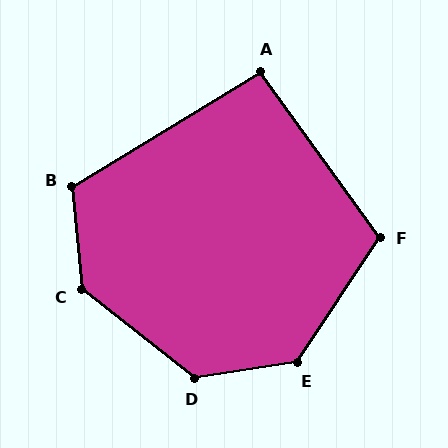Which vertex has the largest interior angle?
D, at approximately 133 degrees.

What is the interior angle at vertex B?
Approximately 116 degrees (obtuse).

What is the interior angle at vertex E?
Approximately 132 degrees (obtuse).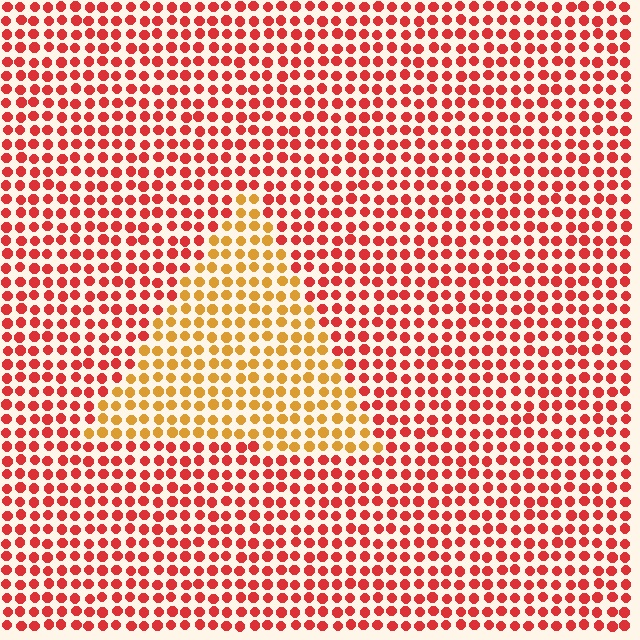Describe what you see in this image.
The image is filled with small red elements in a uniform arrangement. A triangle-shaped region is visible where the elements are tinted to a slightly different hue, forming a subtle color boundary.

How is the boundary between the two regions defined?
The boundary is defined purely by a slight shift in hue (about 40 degrees). Spacing, size, and orientation are identical on both sides.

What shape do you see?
I see a triangle.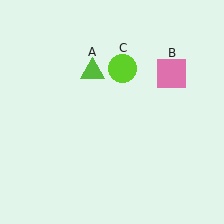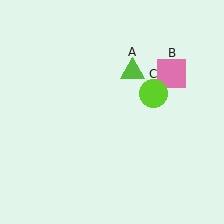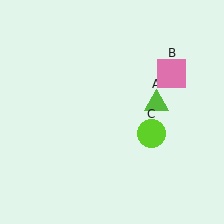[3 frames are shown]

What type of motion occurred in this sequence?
The lime triangle (object A), lime circle (object C) rotated clockwise around the center of the scene.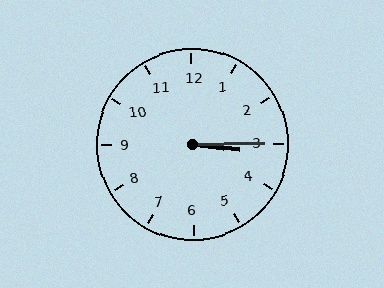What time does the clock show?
3:15.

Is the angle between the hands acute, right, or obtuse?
It is acute.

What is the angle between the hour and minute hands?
Approximately 8 degrees.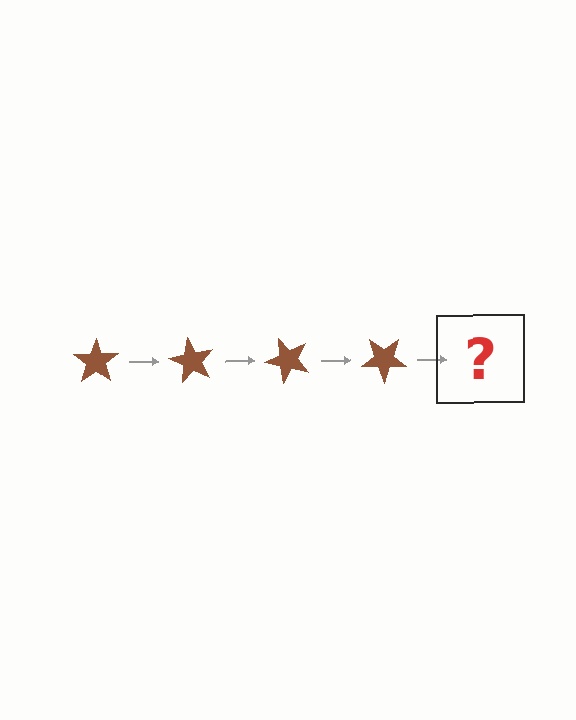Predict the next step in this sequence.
The next step is a brown star rotated 240 degrees.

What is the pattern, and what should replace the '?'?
The pattern is that the star rotates 60 degrees each step. The '?' should be a brown star rotated 240 degrees.